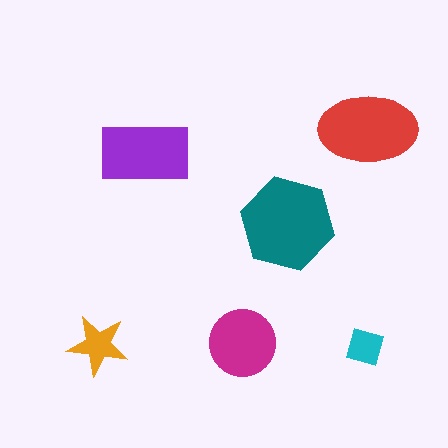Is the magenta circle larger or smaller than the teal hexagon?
Smaller.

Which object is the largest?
The teal hexagon.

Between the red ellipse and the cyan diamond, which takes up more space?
The red ellipse.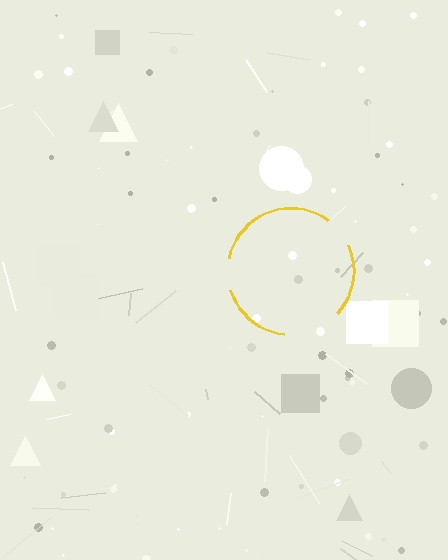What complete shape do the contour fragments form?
The contour fragments form a circle.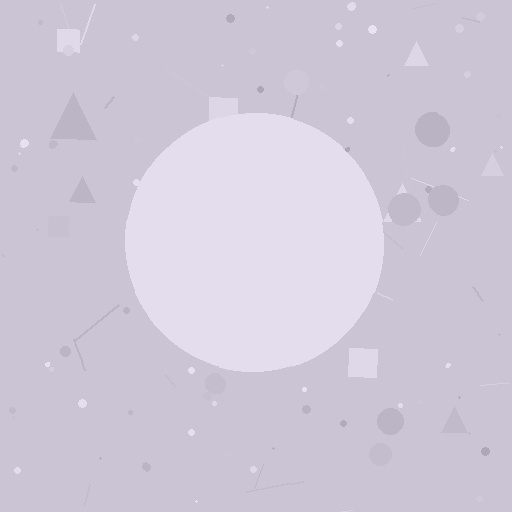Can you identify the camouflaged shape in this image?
The camouflaged shape is a circle.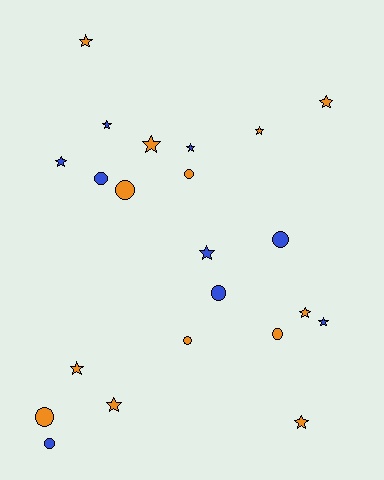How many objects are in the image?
There are 22 objects.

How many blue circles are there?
There are 4 blue circles.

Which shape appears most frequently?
Star, with 13 objects.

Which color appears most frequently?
Orange, with 13 objects.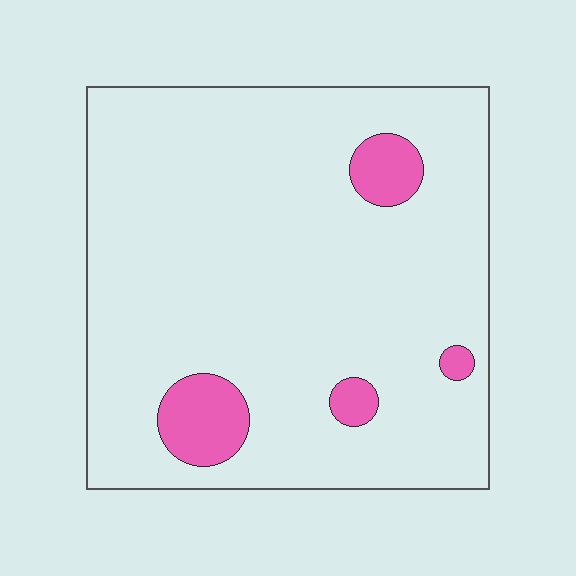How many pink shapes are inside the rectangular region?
4.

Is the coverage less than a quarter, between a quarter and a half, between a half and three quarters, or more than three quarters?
Less than a quarter.